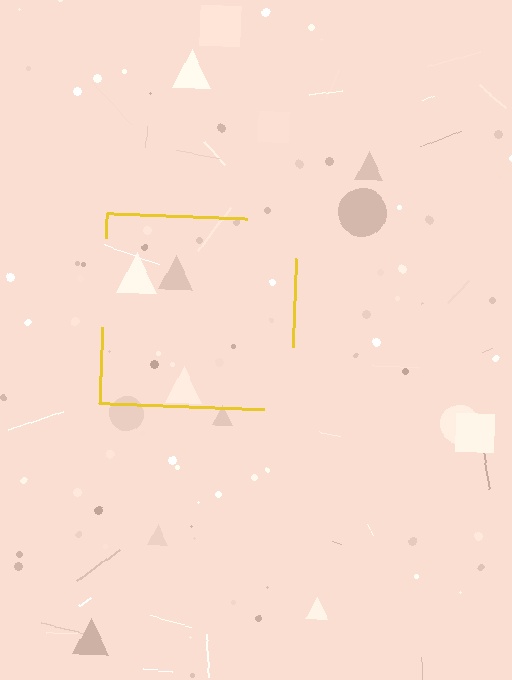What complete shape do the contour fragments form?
The contour fragments form a square.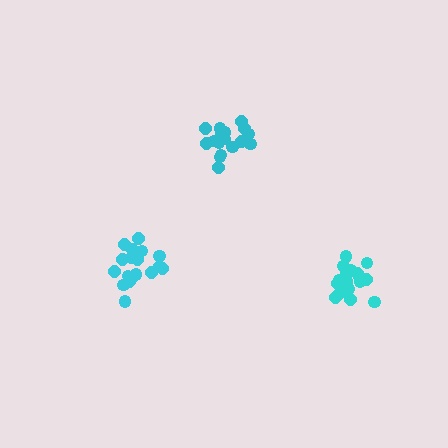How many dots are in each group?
Group 1: 18 dots, Group 2: 18 dots, Group 3: 20 dots (56 total).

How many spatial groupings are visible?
There are 3 spatial groupings.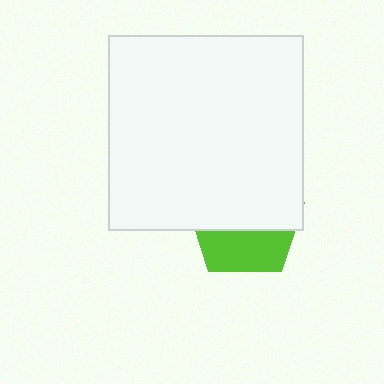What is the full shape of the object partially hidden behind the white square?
The partially hidden object is a lime pentagon.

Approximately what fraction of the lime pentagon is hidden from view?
Roughly 62% of the lime pentagon is hidden behind the white square.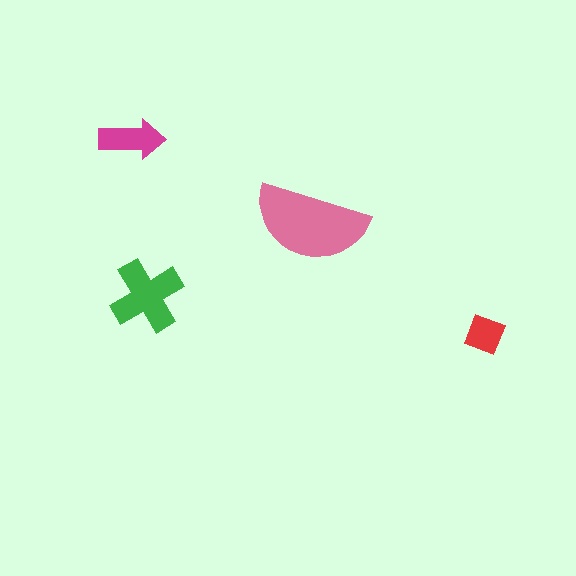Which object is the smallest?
The red square.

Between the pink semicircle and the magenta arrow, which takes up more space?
The pink semicircle.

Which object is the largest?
The pink semicircle.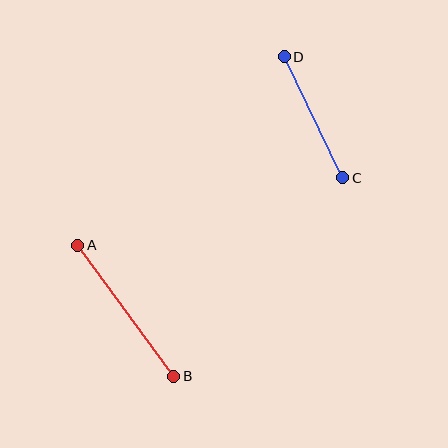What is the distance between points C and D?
The distance is approximately 134 pixels.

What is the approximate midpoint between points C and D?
The midpoint is at approximately (313, 117) pixels.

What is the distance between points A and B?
The distance is approximately 163 pixels.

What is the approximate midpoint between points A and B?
The midpoint is at approximately (126, 311) pixels.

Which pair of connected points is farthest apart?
Points A and B are farthest apart.